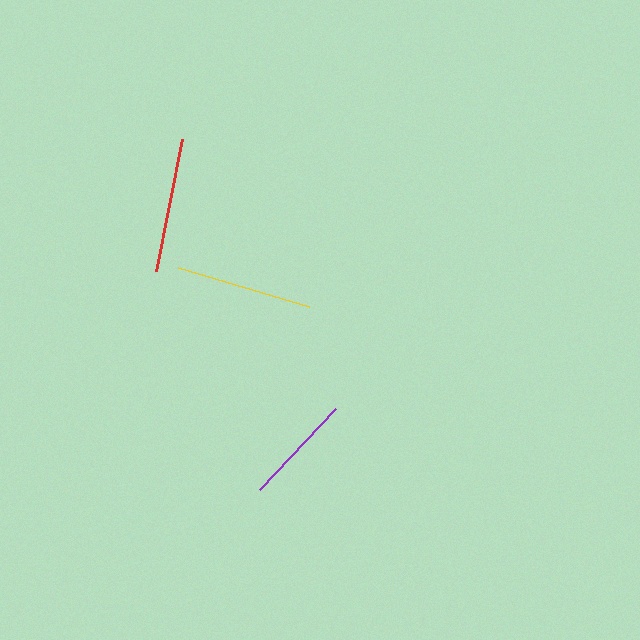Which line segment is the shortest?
The purple line is the shortest at approximately 111 pixels.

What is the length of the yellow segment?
The yellow segment is approximately 137 pixels long.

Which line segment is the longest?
The yellow line is the longest at approximately 137 pixels.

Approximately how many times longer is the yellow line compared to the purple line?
The yellow line is approximately 1.2 times the length of the purple line.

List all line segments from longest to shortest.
From longest to shortest: yellow, red, purple.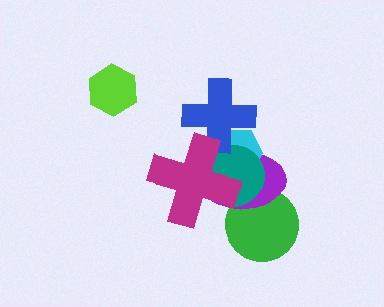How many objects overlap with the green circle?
2 objects overlap with the green circle.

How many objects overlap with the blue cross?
3 objects overlap with the blue cross.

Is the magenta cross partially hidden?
No, no other shape covers it.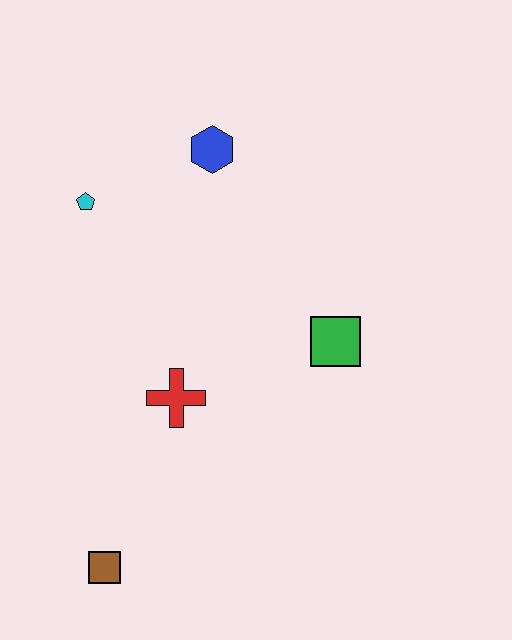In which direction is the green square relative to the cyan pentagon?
The green square is to the right of the cyan pentagon.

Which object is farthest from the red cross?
The blue hexagon is farthest from the red cross.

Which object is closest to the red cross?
The green square is closest to the red cross.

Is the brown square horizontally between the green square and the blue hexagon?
No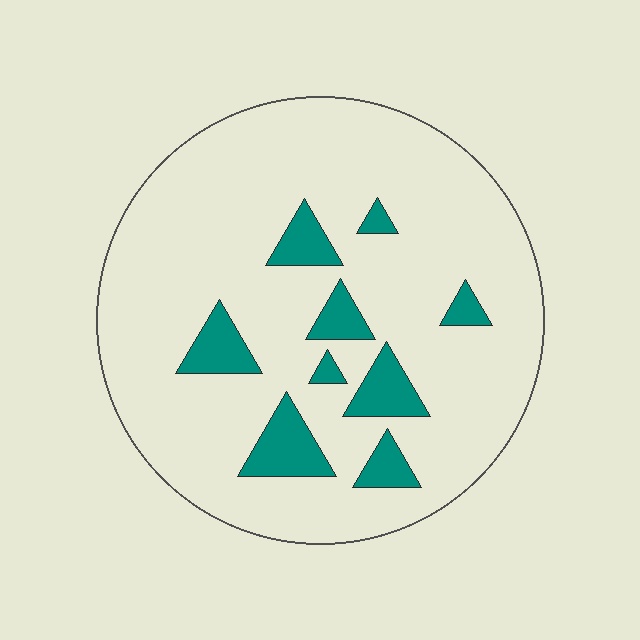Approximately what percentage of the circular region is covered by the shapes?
Approximately 15%.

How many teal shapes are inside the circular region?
9.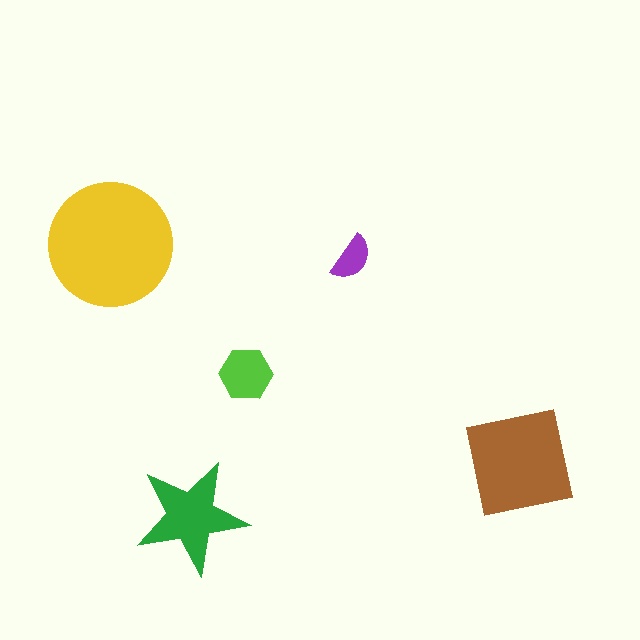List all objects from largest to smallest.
The yellow circle, the brown square, the green star, the lime hexagon, the purple semicircle.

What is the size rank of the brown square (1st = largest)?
2nd.